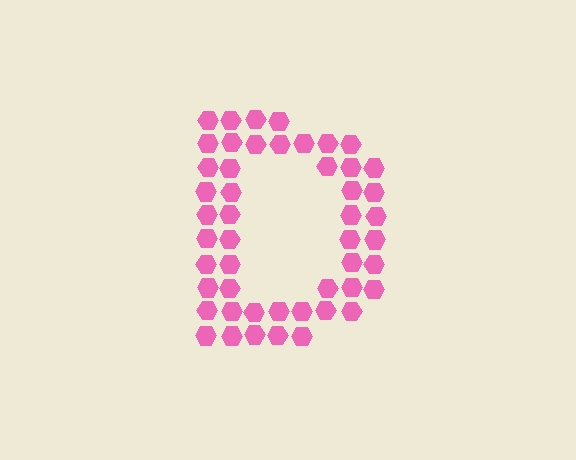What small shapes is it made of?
It is made of small hexagons.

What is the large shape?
The large shape is the letter D.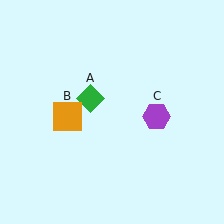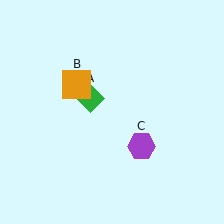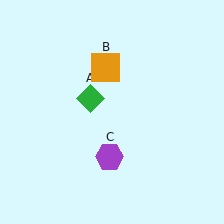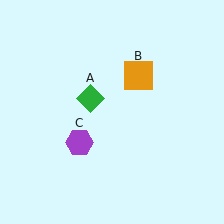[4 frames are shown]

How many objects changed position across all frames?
2 objects changed position: orange square (object B), purple hexagon (object C).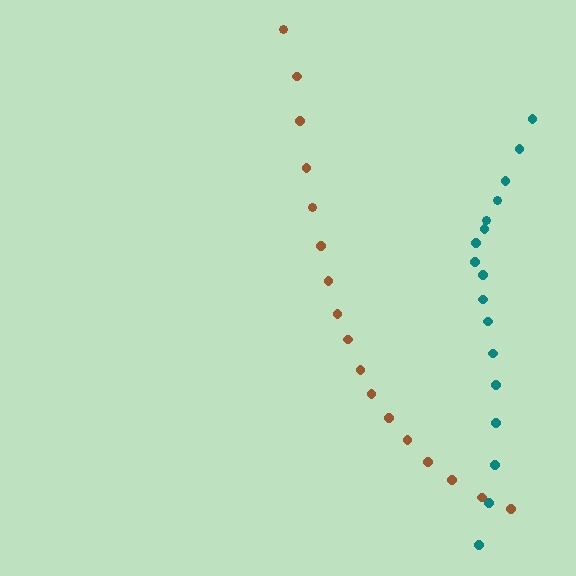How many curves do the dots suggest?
There are 2 distinct paths.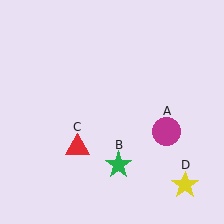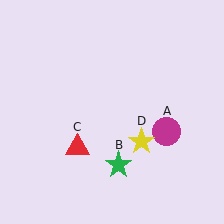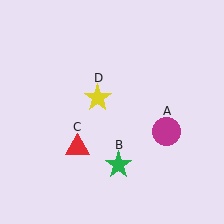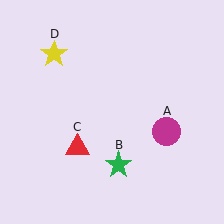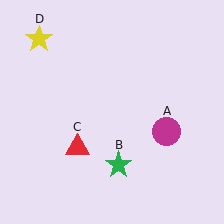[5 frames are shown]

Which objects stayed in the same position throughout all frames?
Magenta circle (object A) and green star (object B) and red triangle (object C) remained stationary.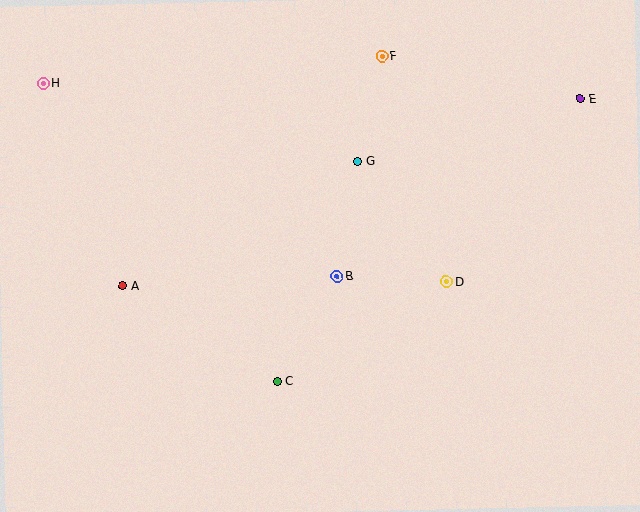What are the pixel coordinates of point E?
Point E is at (580, 99).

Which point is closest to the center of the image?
Point B at (337, 276) is closest to the center.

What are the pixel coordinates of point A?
Point A is at (123, 286).